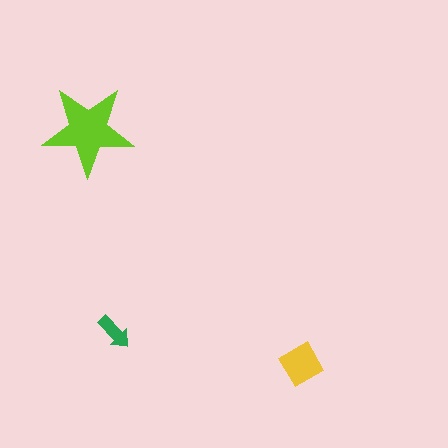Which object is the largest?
The lime star.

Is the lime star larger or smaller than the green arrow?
Larger.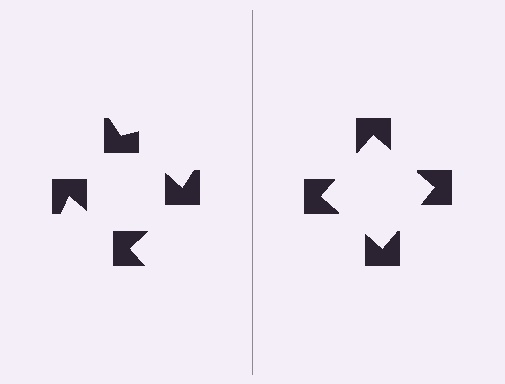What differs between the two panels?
The notched squares are positioned identically on both sides; only the wedge orientations differ. On the right they align to a square; on the left they are misaligned.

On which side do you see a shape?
An illusory square appears on the right side. On the left side the wedge cuts are rotated, so no coherent shape forms.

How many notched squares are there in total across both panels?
8 — 4 on each side.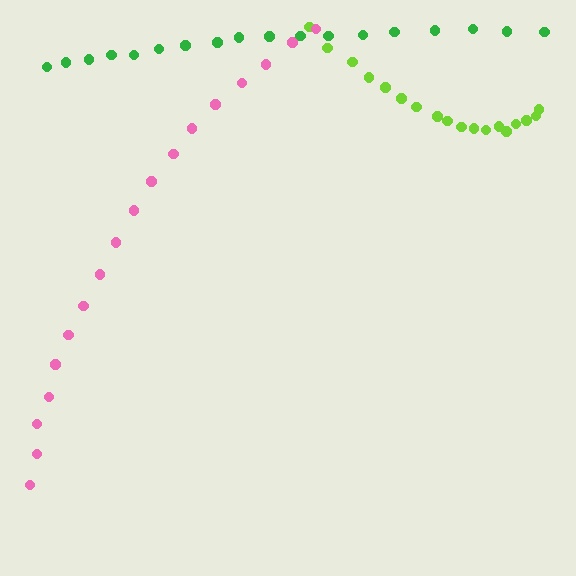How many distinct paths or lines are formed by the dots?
There are 3 distinct paths.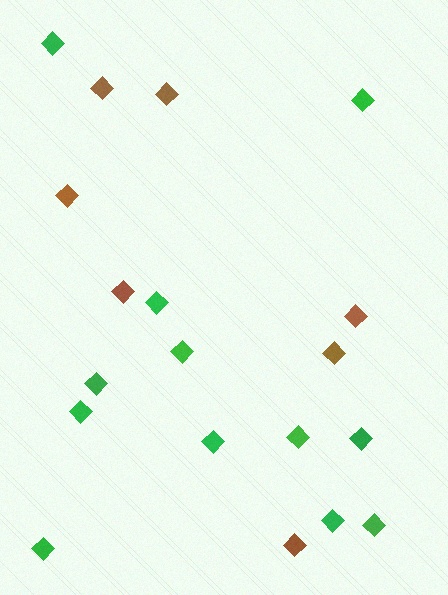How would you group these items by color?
There are 2 groups: one group of brown diamonds (7) and one group of green diamonds (12).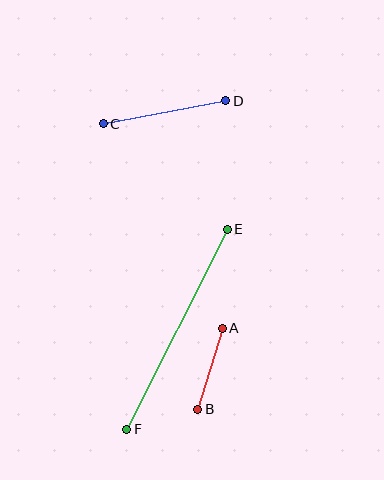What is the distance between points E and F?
The distance is approximately 224 pixels.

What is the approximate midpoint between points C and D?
The midpoint is at approximately (164, 112) pixels.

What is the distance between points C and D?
The distance is approximately 125 pixels.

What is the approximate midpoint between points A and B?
The midpoint is at approximately (210, 369) pixels.